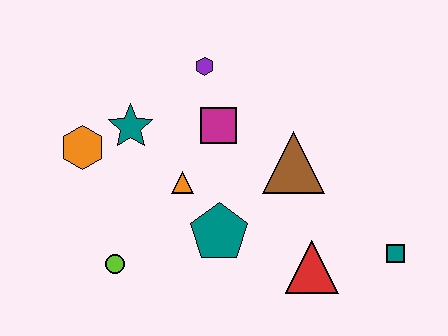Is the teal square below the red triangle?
No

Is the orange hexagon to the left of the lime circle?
Yes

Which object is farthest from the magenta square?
The teal square is farthest from the magenta square.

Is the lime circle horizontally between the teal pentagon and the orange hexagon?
Yes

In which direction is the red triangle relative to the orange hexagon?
The red triangle is to the right of the orange hexagon.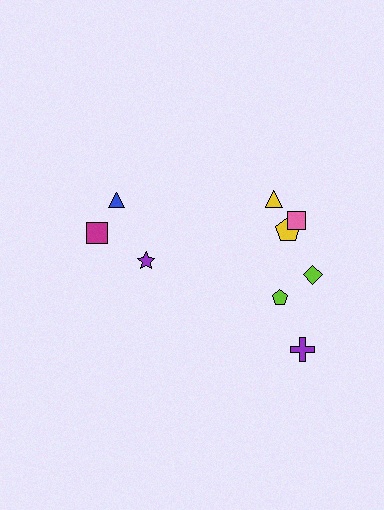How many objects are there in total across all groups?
There are 9 objects.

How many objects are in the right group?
There are 6 objects.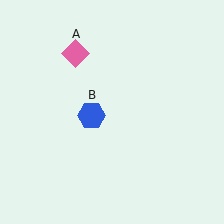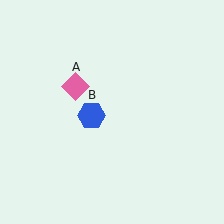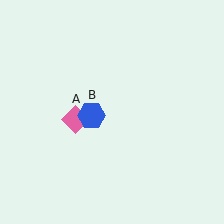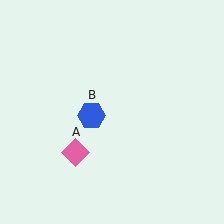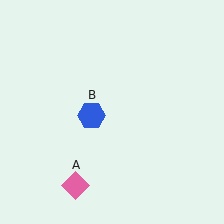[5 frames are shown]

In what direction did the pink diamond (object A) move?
The pink diamond (object A) moved down.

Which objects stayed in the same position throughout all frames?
Blue hexagon (object B) remained stationary.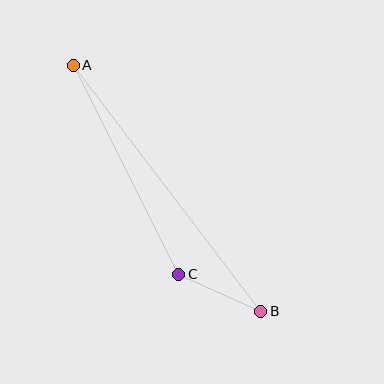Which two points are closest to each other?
Points B and C are closest to each other.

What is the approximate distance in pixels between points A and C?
The distance between A and C is approximately 234 pixels.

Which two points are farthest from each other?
Points A and B are farthest from each other.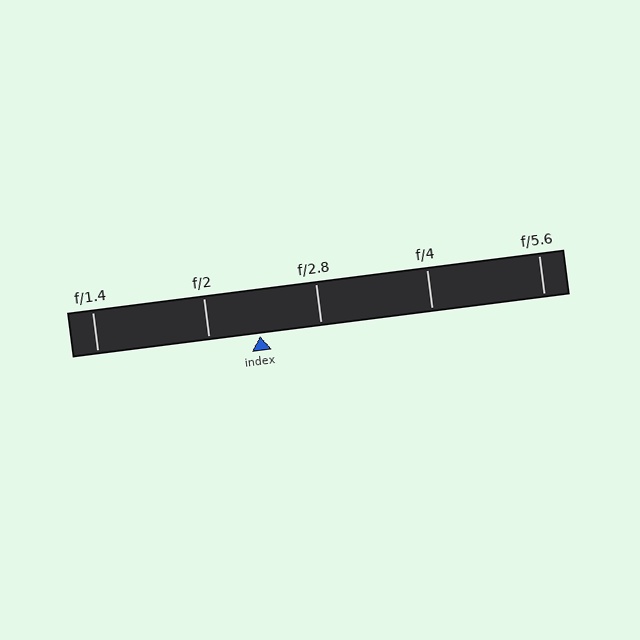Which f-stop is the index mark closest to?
The index mark is closest to f/2.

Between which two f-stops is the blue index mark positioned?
The index mark is between f/2 and f/2.8.